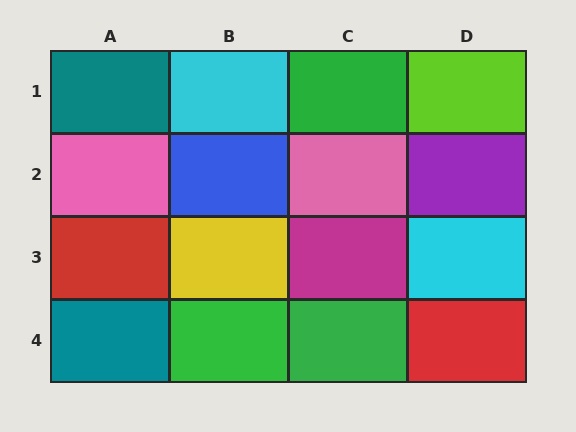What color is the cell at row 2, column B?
Blue.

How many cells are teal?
2 cells are teal.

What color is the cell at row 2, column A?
Pink.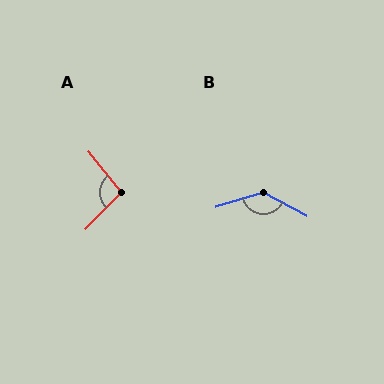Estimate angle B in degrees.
Approximately 136 degrees.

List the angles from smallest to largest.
A (97°), B (136°).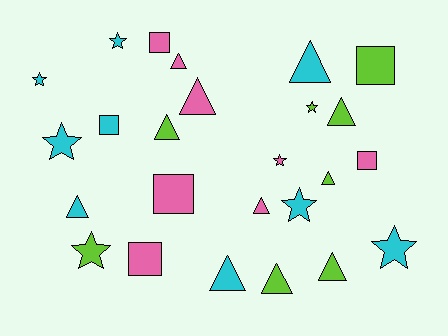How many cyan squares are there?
There is 1 cyan square.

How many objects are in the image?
There are 25 objects.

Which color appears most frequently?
Cyan, with 9 objects.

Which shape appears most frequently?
Triangle, with 11 objects.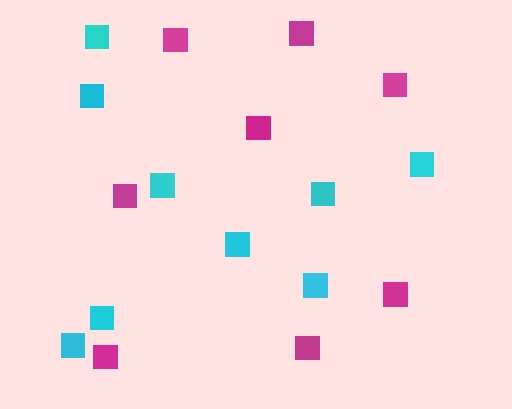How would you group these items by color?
There are 2 groups: one group of magenta squares (8) and one group of cyan squares (9).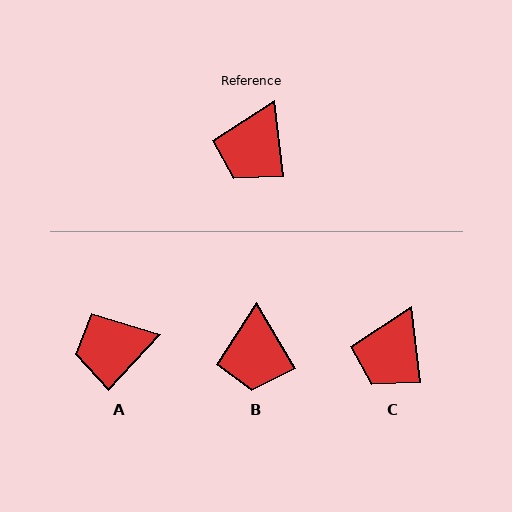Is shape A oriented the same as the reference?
No, it is off by about 50 degrees.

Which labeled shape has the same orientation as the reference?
C.